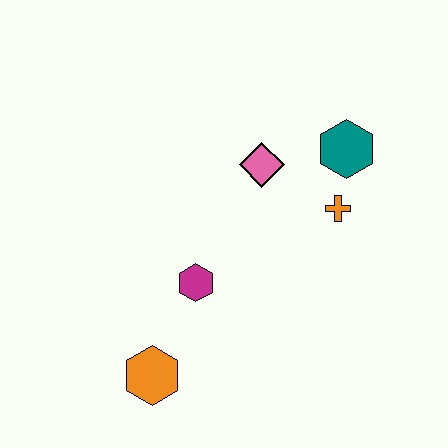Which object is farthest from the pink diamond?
The orange hexagon is farthest from the pink diamond.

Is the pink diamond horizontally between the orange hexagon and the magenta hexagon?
No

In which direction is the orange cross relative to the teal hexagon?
The orange cross is below the teal hexagon.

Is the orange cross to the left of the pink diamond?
No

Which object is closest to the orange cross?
The teal hexagon is closest to the orange cross.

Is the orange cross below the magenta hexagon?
No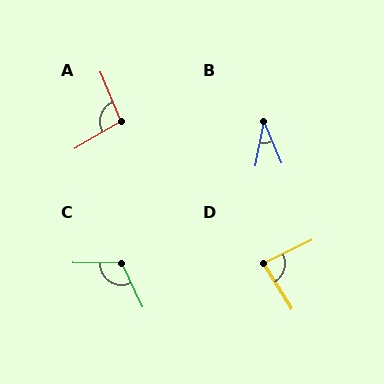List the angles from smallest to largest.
B (34°), D (83°), A (98°), C (116°).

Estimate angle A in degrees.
Approximately 98 degrees.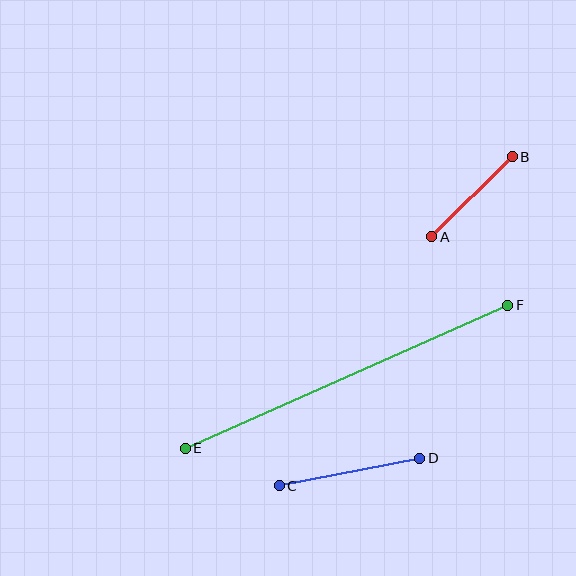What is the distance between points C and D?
The distance is approximately 143 pixels.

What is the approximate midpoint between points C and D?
The midpoint is at approximately (349, 472) pixels.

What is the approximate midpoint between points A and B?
The midpoint is at approximately (472, 197) pixels.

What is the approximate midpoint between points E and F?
The midpoint is at approximately (346, 377) pixels.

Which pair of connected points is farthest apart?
Points E and F are farthest apart.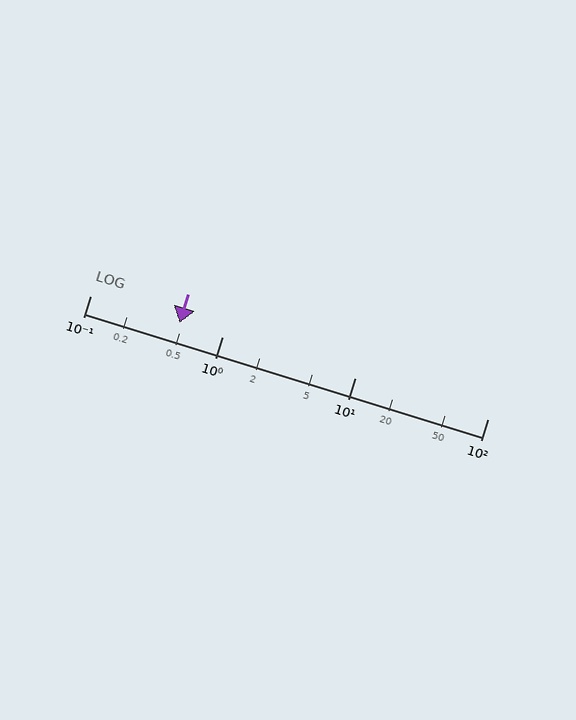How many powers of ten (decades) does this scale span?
The scale spans 3 decades, from 0.1 to 100.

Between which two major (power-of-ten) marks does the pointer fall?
The pointer is between 0.1 and 1.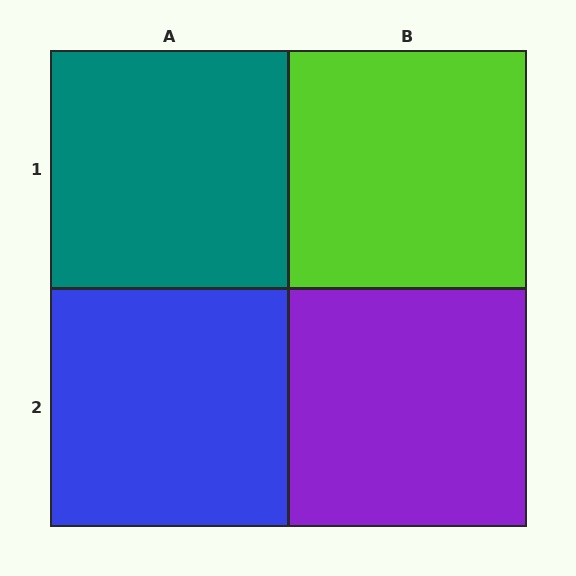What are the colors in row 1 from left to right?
Teal, lime.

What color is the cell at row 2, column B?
Purple.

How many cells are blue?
1 cell is blue.